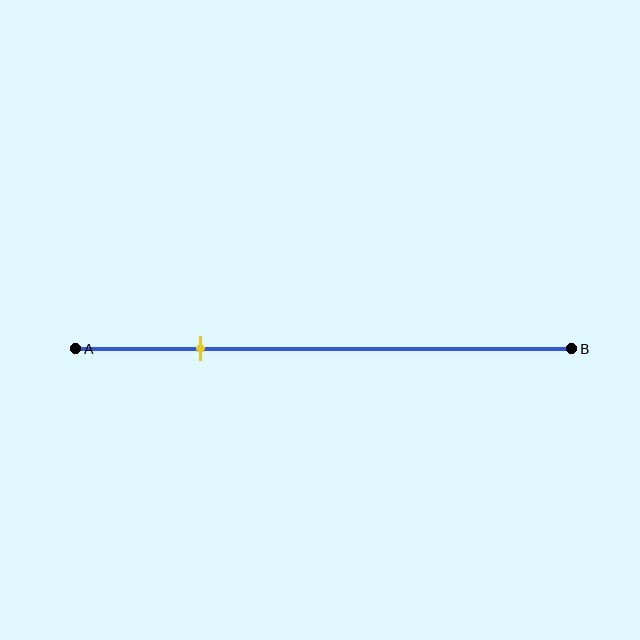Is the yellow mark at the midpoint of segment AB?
No, the mark is at about 25% from A, not at the 50% midpoint.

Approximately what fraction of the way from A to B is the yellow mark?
The yellow mark is approximately 25% of the way from A to B.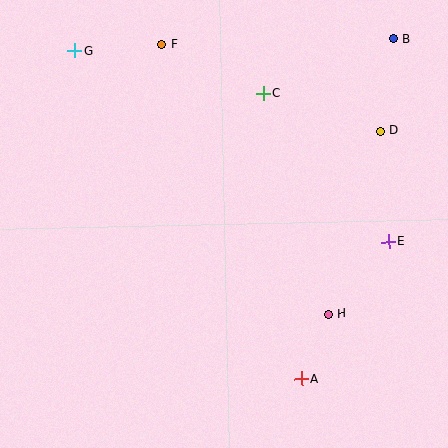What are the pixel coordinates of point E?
Point E is at (389, 242).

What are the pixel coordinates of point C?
Point C is at (263, 93).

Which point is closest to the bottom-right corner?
Point A is closest to the bottom-right corner.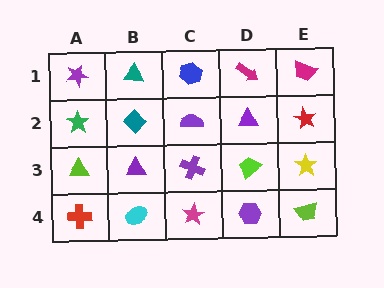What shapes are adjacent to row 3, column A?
A green star (row 2, column A), a red cross (row 4, column A), a purple triangle (row 3, column B).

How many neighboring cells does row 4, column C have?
3.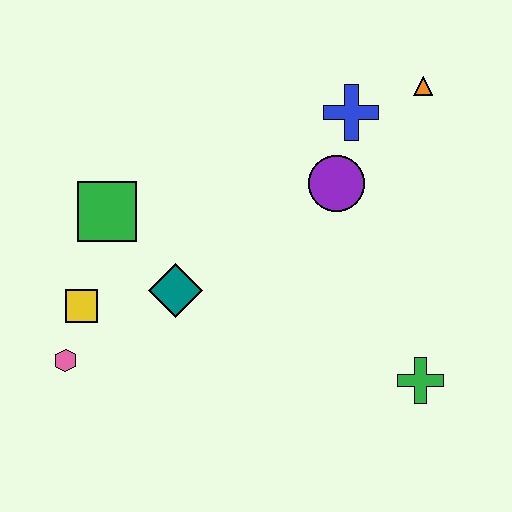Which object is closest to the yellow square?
The pink hexagon is closest to the yellow square.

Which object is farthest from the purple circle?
The pink hexagon is farthest from the purple circle.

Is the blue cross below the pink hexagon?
No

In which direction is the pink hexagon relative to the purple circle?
The pink hexagon is to the left of the purple circle.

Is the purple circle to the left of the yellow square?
No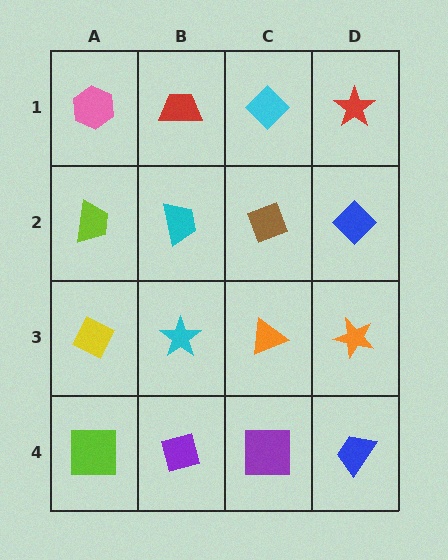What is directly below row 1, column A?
A lime trapezoid.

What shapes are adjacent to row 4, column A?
A yellow diamond (row 3, column A), a purple diamond (row 4, column B).